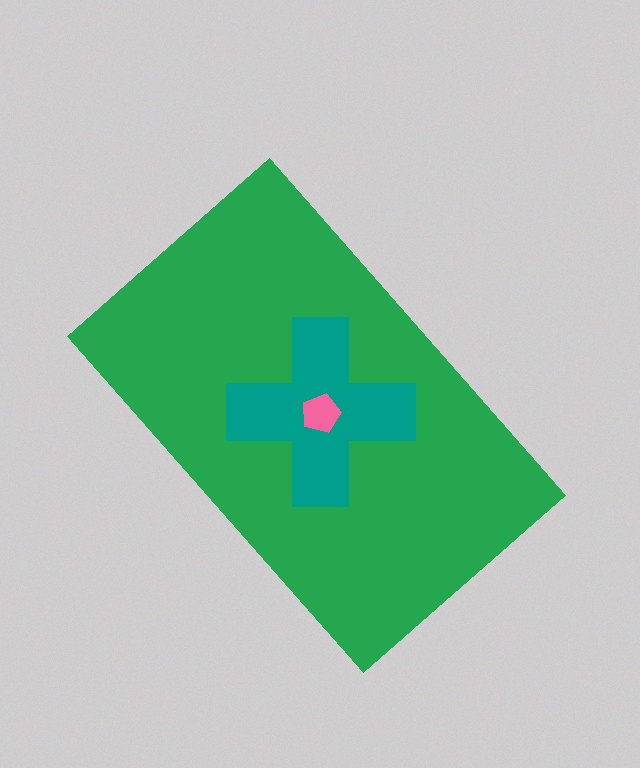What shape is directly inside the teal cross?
The pink pentagon.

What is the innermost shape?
The pink pentagon.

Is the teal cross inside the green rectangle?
Yes.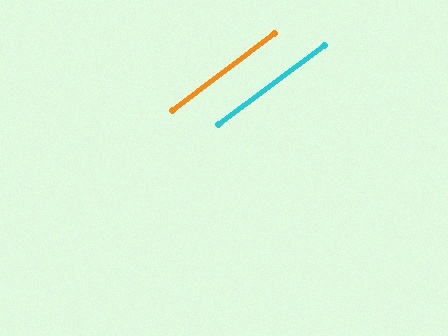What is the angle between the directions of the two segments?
Approximately 1 degree.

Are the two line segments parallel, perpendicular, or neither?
Parallel — their directions differ by only 0.7°.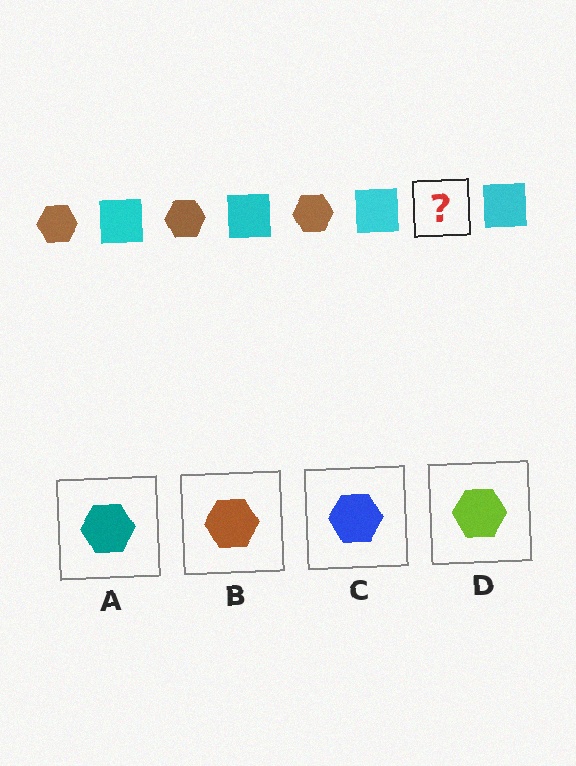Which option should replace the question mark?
Option B.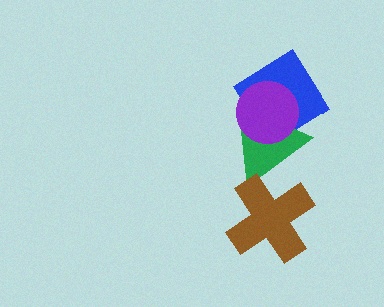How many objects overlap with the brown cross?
1 object overlaps with the brown cross.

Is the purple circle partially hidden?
No, no other shape covers it.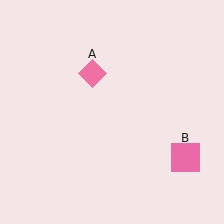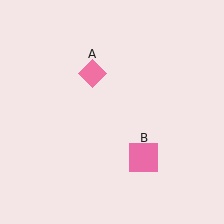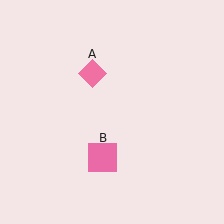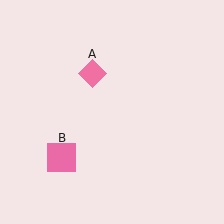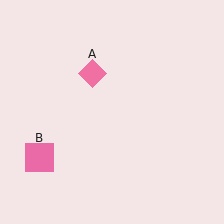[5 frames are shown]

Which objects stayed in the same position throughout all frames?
Pink diamond (object A) remained stationary.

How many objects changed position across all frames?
1 object changed position: pink square (object B).